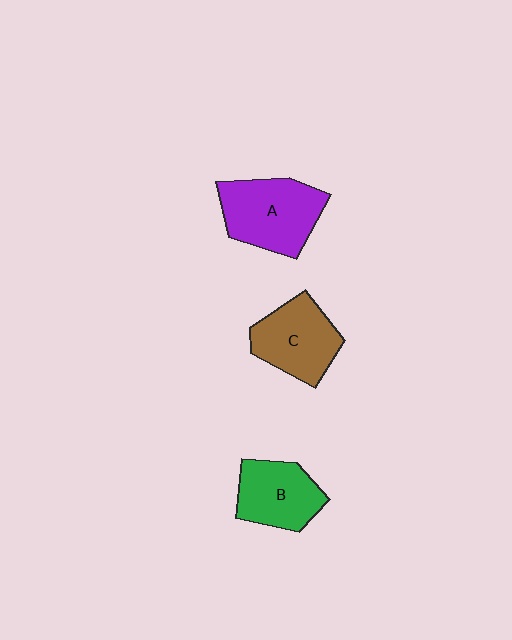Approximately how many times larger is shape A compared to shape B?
Approximately 1.3 times.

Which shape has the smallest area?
Shape B (green).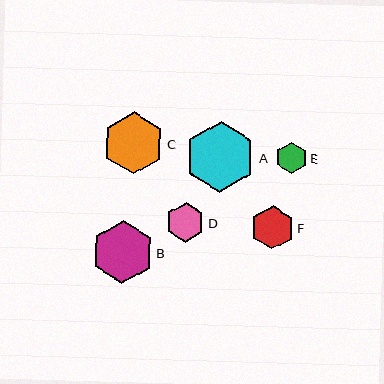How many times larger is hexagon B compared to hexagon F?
Hexagon B is approximately 1.4 times the size of hexagon F.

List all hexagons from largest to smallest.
From largest to smallest: A, B, C, F, D, E.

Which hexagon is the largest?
Hexagon A is the largest with a size of approximately 71 pixels.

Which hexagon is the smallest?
Hexagon E is the smallest with a size of approximately 32 pixels.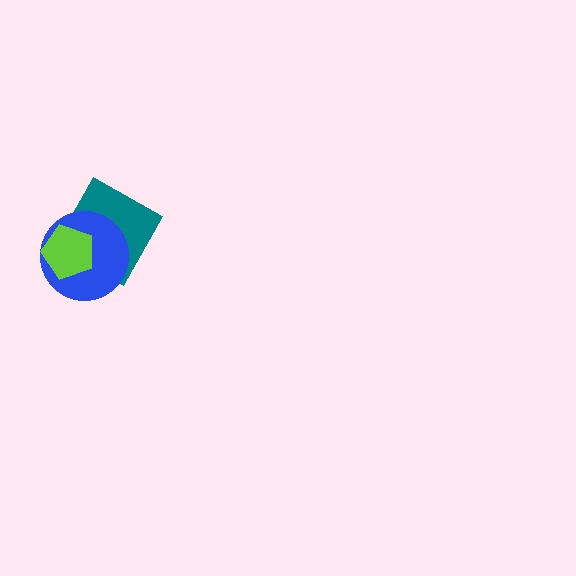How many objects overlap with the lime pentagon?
2 objects overlap with the lime pentagon.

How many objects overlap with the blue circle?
2 objects overlap with the blue circle.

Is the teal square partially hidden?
Yes, it is partially covered by another shape.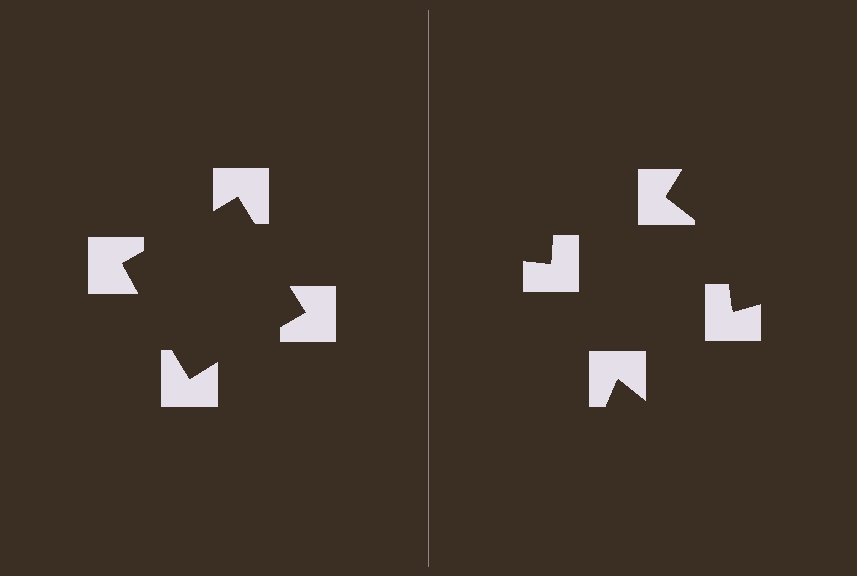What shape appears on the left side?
An illusory square.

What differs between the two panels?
The notched squares are positioned identically on both sides; only the wedge orientations differ. On the left they align to a square; on the right they are misaligned.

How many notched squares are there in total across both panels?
8 — 4 on each side.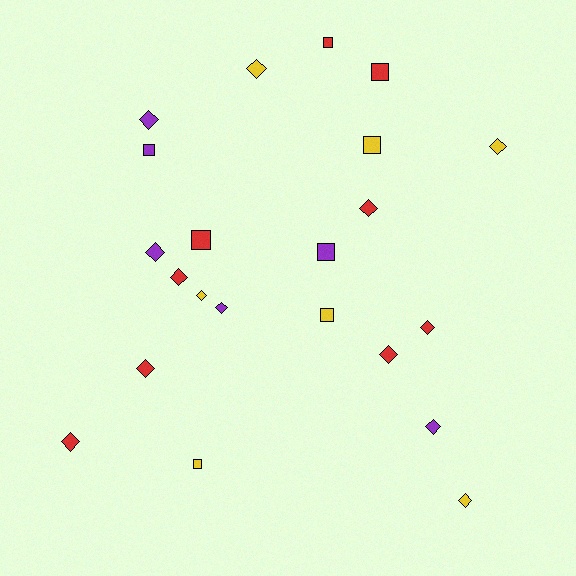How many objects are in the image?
There are 22 objects.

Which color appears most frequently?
Red, with 9 objects.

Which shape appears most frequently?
Diamond, with 14 objects.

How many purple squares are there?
There are 2 purple squares.